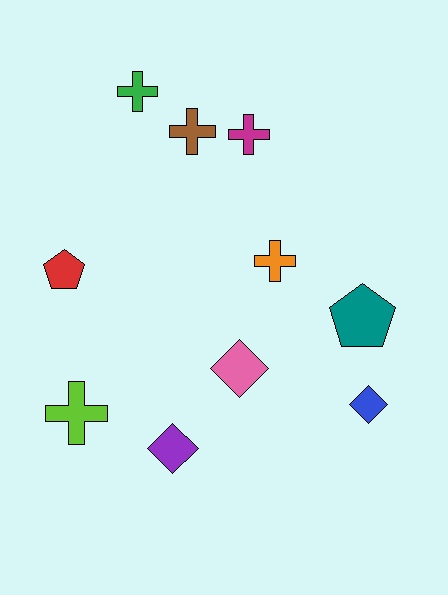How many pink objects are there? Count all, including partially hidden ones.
There is 1 pink object.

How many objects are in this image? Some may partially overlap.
There are 10 objects.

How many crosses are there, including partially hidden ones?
There are 5 crosses.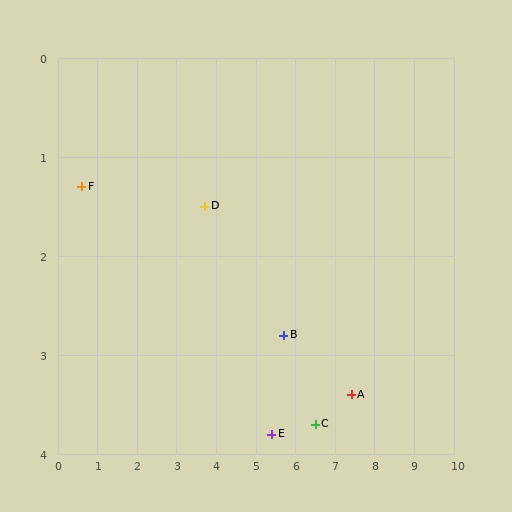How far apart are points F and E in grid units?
Points F and E are about 5.4 grid units apart.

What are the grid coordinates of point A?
Point A is at approximately (7.4, 3.4).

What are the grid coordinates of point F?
Point F is at approximately (0.6, 1.3).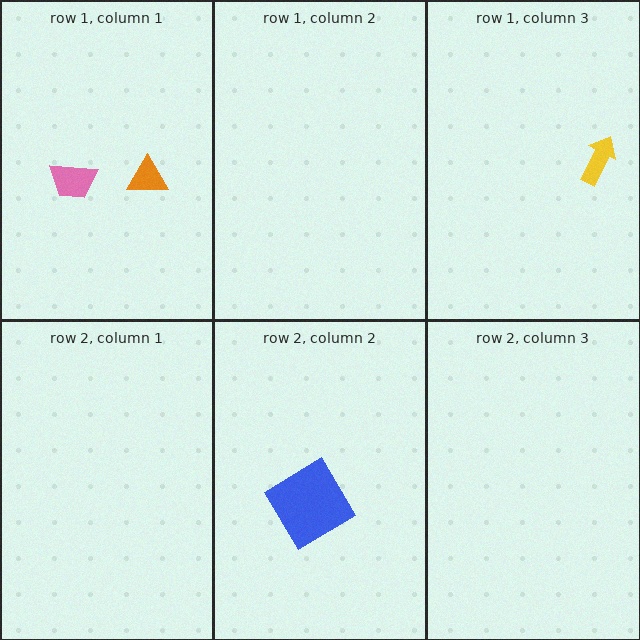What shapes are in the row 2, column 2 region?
The blue diamond.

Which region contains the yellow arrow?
The row 1, column 3 region.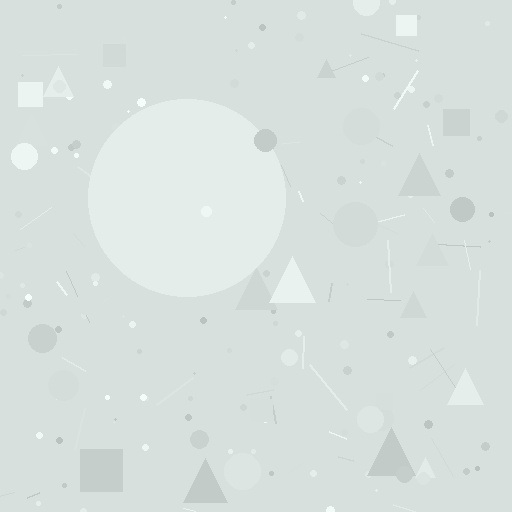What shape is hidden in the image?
A circle is hidden in the image.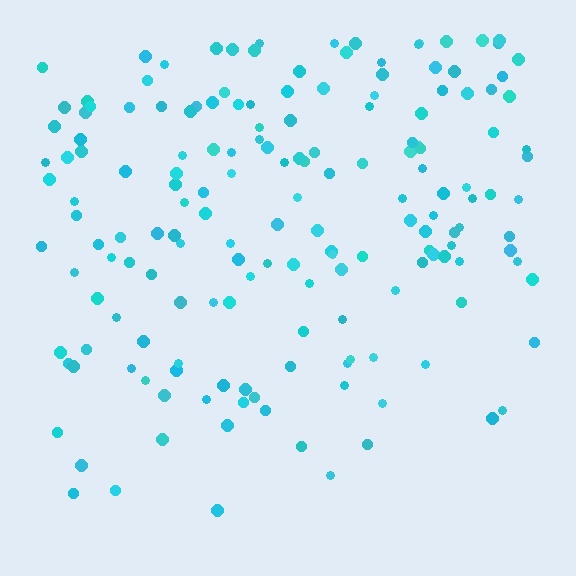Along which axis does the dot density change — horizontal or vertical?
Vertical.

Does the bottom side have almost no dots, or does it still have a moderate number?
Still a moderate number, just noticeably fewer than the top.